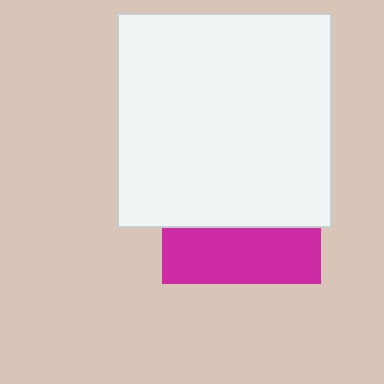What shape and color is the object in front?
The object in front is a white square.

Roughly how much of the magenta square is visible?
A small part of it is visible (roughly 35%).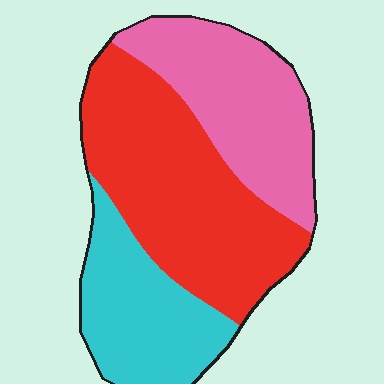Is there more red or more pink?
Red.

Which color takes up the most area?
Red, at roughly 45%.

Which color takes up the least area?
Cyan, at roughly 25%.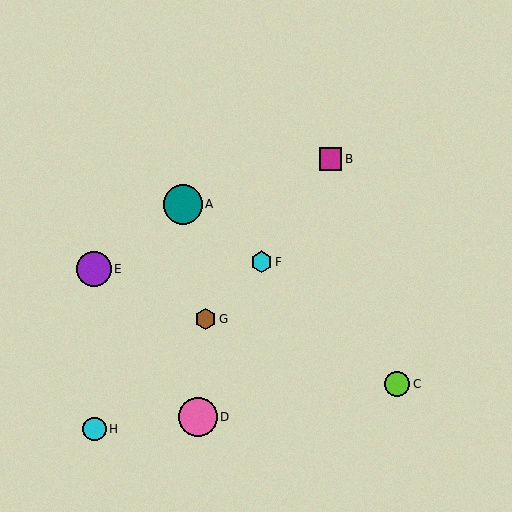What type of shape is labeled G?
Shape G is a brown hexagon.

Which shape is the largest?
The teal circle (labeled A) is the largest.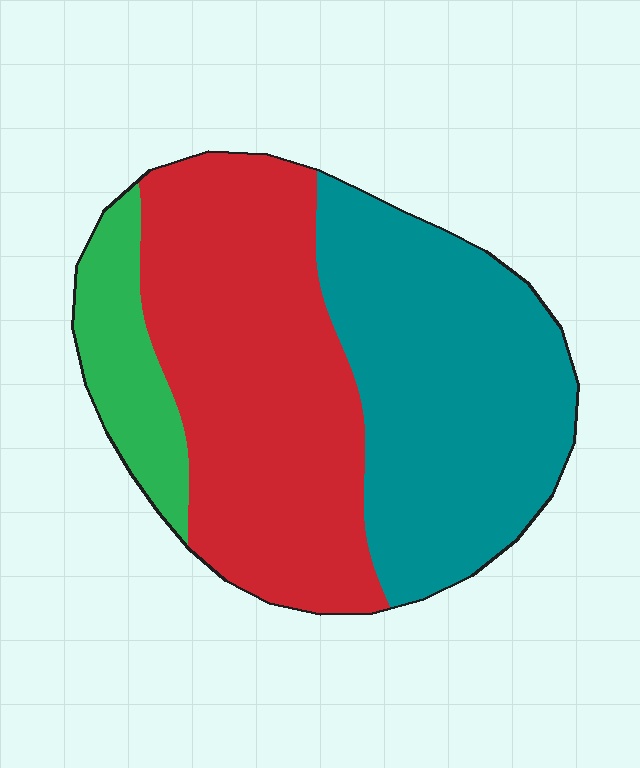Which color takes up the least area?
Green, at roughly 10%.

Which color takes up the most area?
Red, at roughly 45%.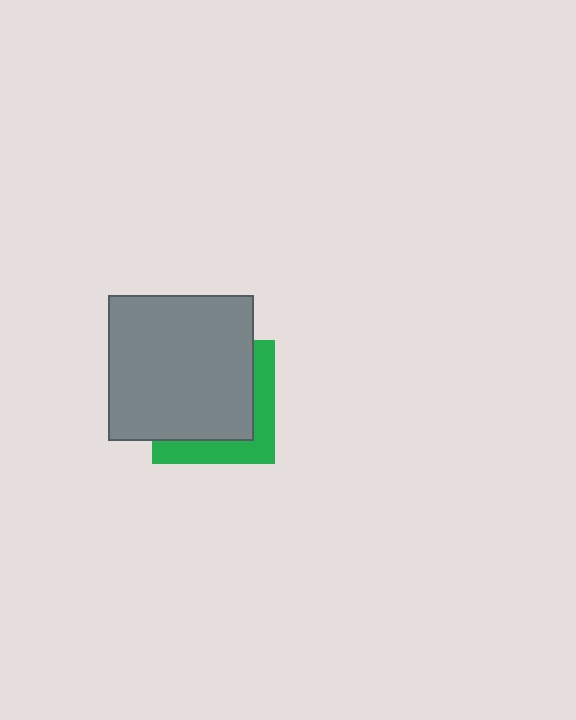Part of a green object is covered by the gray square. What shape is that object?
It is a square.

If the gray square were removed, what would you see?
You would see the complete green square.